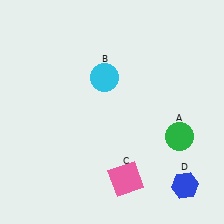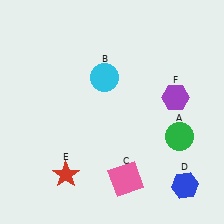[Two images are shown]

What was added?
A red star (E), a purple hexagon (F) were added in Image 2.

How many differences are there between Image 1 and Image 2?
There are 2 differences between the two images.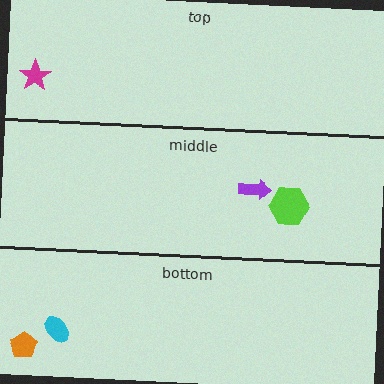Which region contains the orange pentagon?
The bottom region.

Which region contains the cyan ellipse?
The bottom region.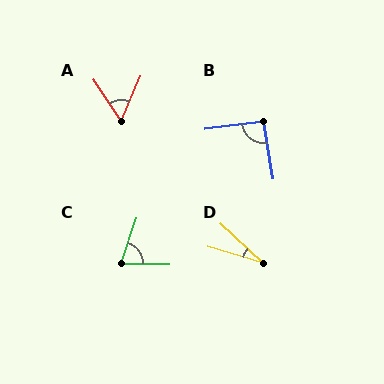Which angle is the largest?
B, at approximately 92 degrees.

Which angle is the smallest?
D, at approximately 26 degrees.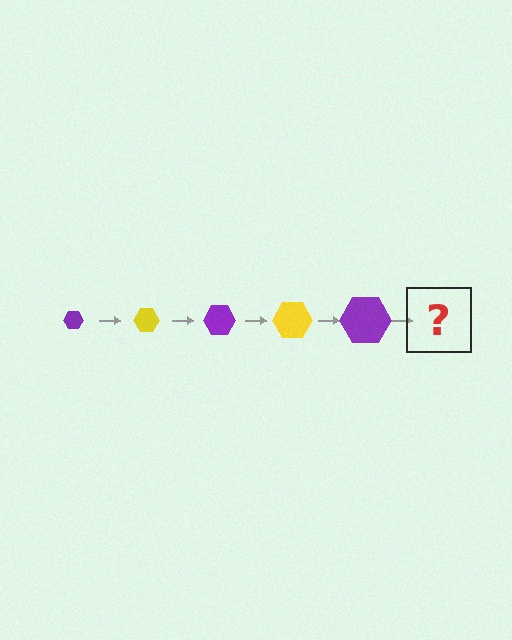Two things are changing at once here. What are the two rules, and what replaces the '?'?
The two rules are that the hexagon grows larger each step and the color cycles through purple and yellow. The '?' should be a yellow hexagon, larger than the previous one.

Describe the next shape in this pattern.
It should be a yellow hexagon, larger than the previous one.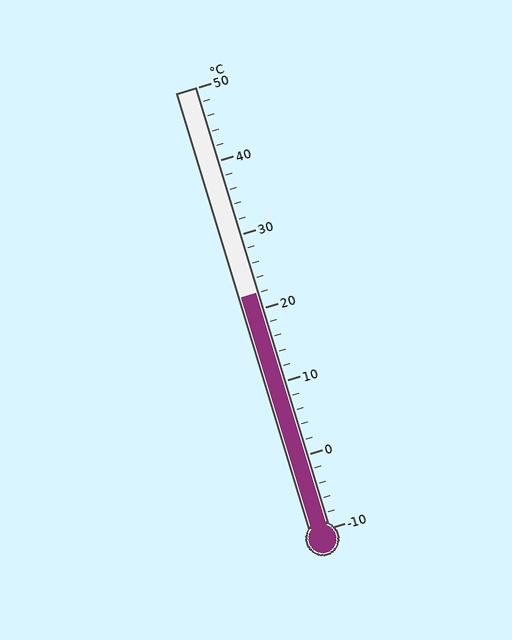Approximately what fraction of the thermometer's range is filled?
The thermometer is filled to approximately 55% of its range.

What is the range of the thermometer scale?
The thermometer scale ranges from -10°C to 50°C.